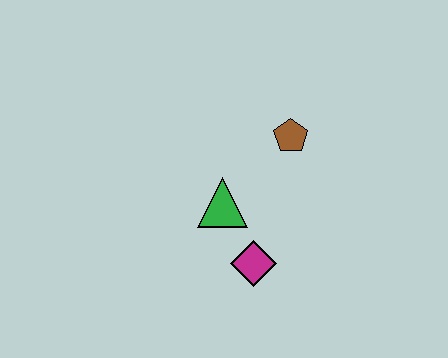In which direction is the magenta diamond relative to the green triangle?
The magenta diamond is below the green triangle.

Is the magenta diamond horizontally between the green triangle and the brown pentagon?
Yes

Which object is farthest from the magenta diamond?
The brown pentagon is farthest from the magenta diamond.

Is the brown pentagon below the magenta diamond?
No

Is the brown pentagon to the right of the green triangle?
Yes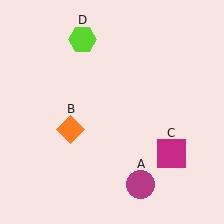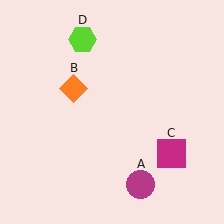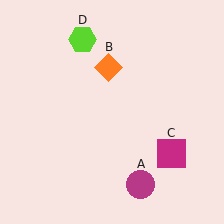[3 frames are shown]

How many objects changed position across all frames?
1 object changed position: orange diamond (object B).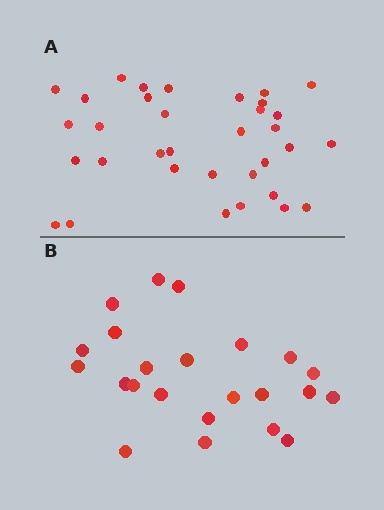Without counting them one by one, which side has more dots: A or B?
Region A (the top region) has more dots.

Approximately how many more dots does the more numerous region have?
Region A has roughly 12 or so more dots than region B.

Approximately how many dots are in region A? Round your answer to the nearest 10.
About 30 dots. (The exact count is 34, which rounds to 30.)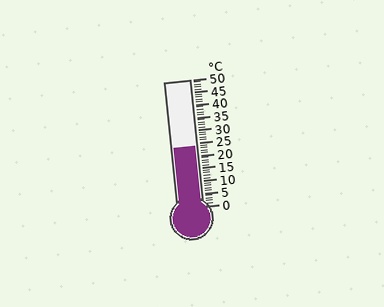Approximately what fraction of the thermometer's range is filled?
The thermometer is filled to approximately 50% of its range.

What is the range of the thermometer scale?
The thermometer scale ranges from 0°C to 50°C.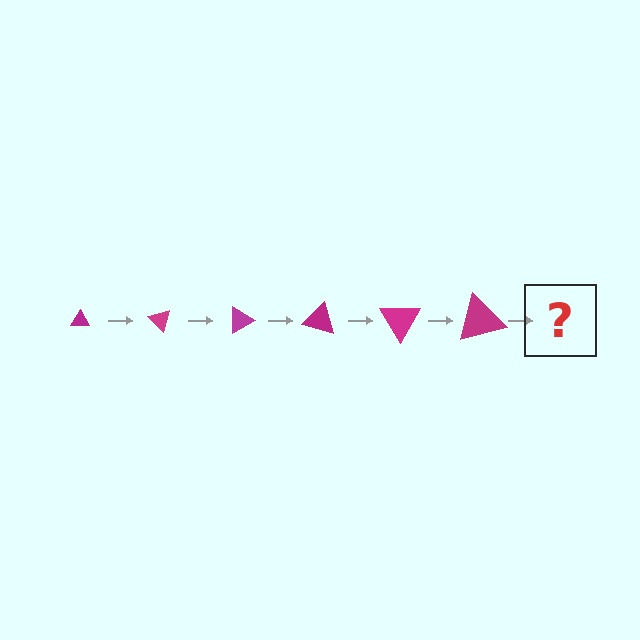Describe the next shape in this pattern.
It should be a triangle, larger than the previous one and rotated 270 degrees from the start.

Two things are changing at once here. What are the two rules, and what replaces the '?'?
The two rules are that the triangle grows larger each step and it rotates 45 degrees each step. The '?' should be a triangle, larger than the previous one and rotated 270 degrees from the start.